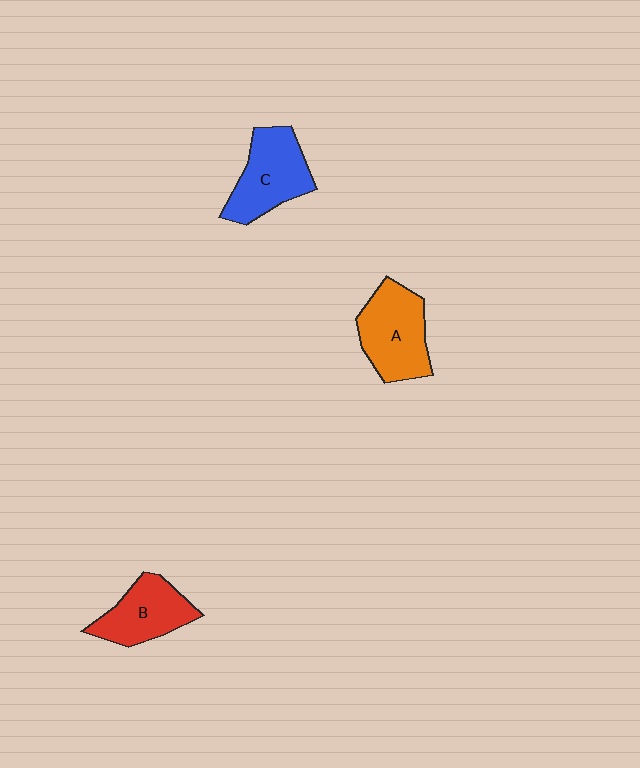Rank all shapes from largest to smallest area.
From largest to smallest: A (orange), C (blue), B (red).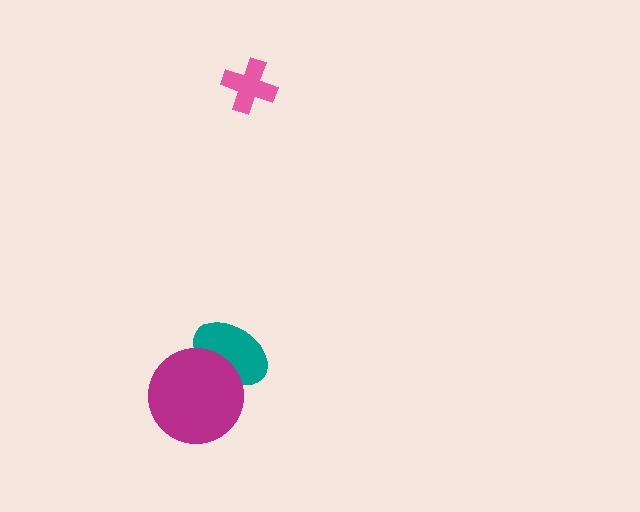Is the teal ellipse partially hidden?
Yes, it is partially covered by another shape.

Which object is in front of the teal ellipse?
The magenta circle is in front of the teal ellipse.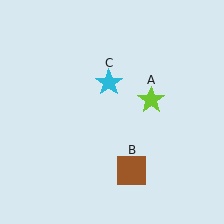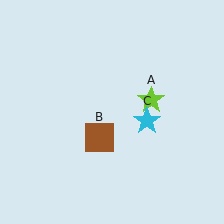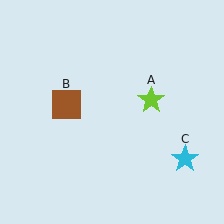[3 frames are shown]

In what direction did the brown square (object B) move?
The brown square (object B) moved up and to the left.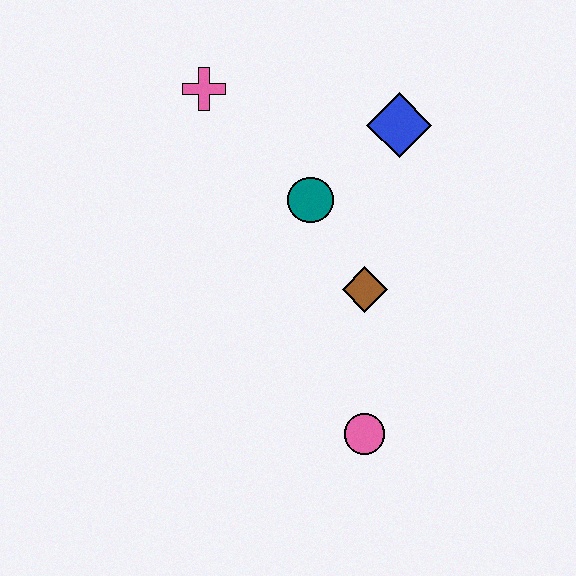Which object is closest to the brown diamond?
The teal circle is closest to the brown diamond.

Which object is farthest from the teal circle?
The pink circle is farthest from the teal circle.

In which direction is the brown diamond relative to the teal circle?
The brown diamond is below the teal circle.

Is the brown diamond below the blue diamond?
Yes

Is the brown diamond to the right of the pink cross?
Yes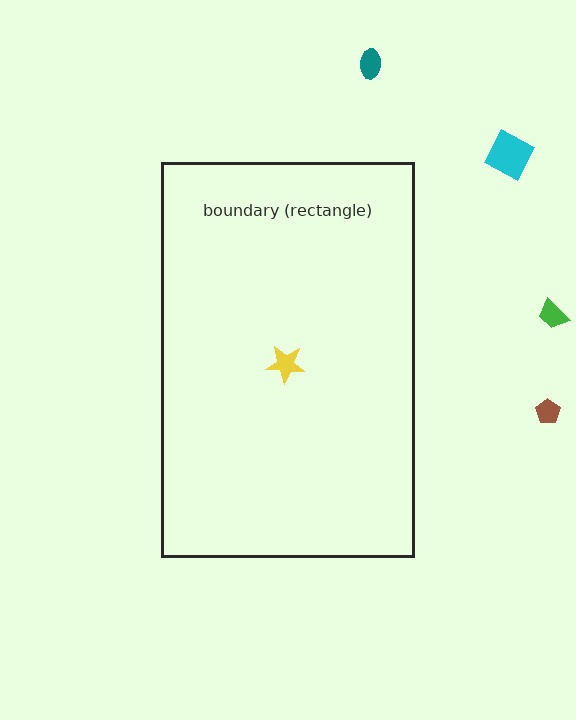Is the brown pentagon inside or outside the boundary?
Outside.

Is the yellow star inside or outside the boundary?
Inside.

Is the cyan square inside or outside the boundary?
Outside.